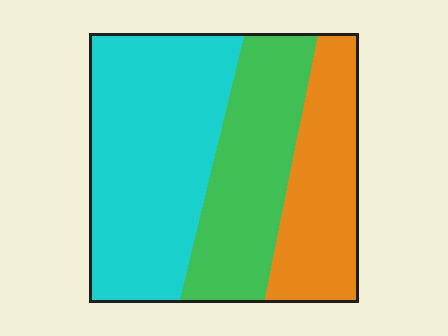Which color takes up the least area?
Orange, at roughly 25%.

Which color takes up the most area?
Cyan, at roughly 45%.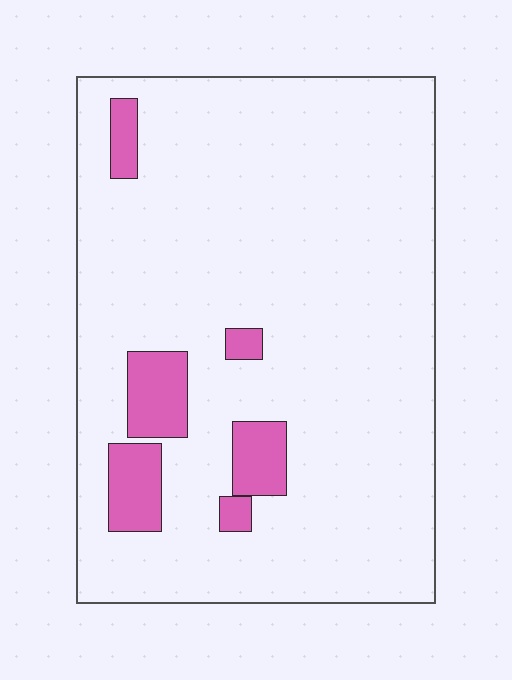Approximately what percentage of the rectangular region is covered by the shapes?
Approximately 10%.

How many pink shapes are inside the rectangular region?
6.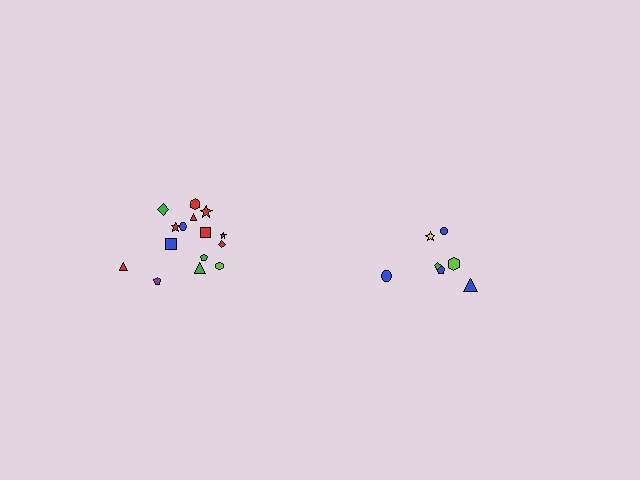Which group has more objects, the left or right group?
The left group.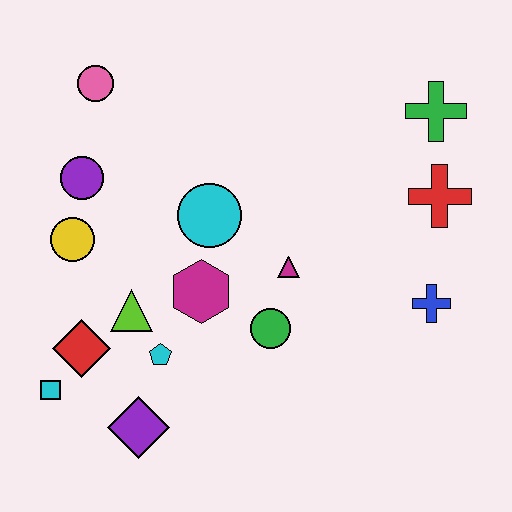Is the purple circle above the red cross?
Yes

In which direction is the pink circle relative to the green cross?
The pink circle is to the left of the green cross.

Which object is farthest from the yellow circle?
The green cross is farthest from the yellow circle.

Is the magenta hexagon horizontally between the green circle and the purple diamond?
Yes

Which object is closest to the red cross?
The green cross is closest to the red cross.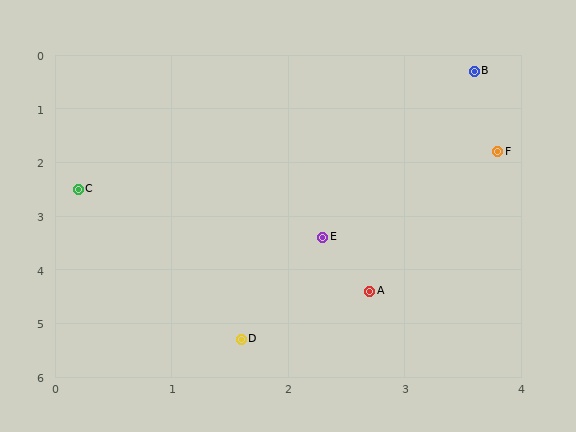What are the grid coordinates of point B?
Point B is at approximately (3.6, 0.3).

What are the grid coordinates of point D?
Point D is at approximately (1.6, 5.3).